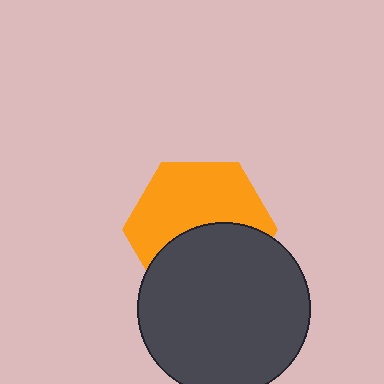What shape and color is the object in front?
The object in front is a dark gray circle.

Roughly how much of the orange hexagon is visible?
About half of it is visible (roughly 56%).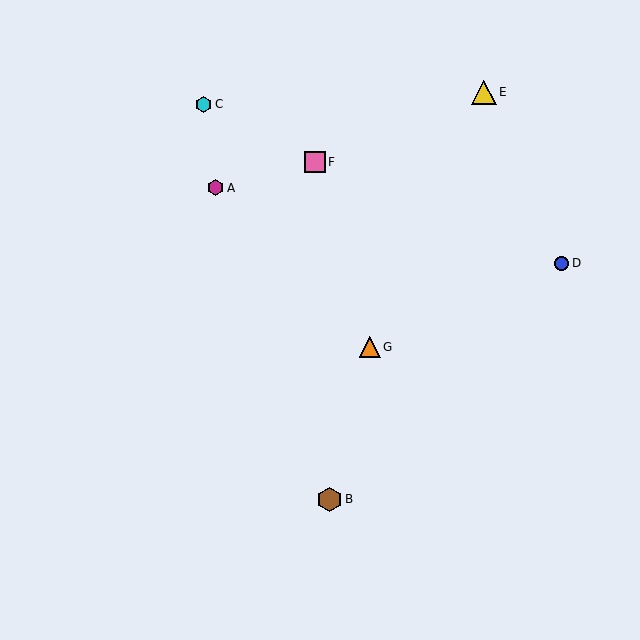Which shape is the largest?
The brown hexagon (labeled B) is the largest.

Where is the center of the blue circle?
The center of the blue circle is at (561, 263).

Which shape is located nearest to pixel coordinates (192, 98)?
The cyan hexagon (labeled C) at (204, 104) is nearest to that location.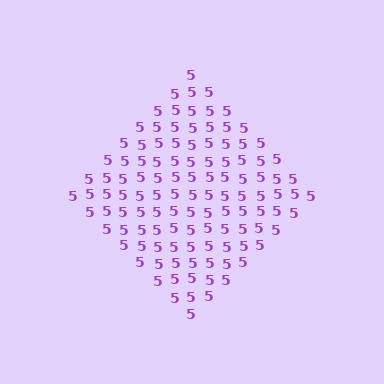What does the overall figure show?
The overall figure shows a diamond.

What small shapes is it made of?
It is made of small digit 5's.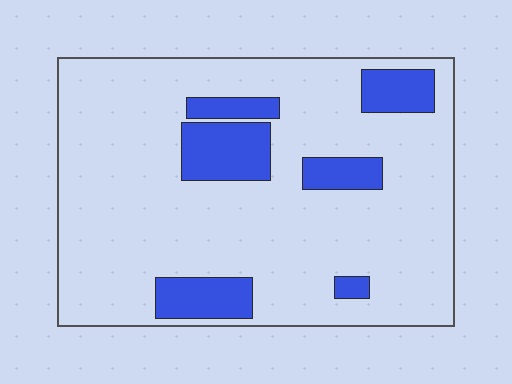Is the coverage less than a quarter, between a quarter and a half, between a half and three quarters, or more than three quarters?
Less than a quarter.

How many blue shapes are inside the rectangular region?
6.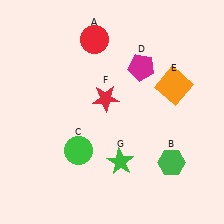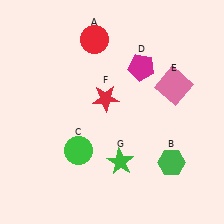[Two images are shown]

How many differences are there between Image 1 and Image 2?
There is 1 difference between the two images.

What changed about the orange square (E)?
In Image 1, E is orange. In Image 2, it changed to pink.